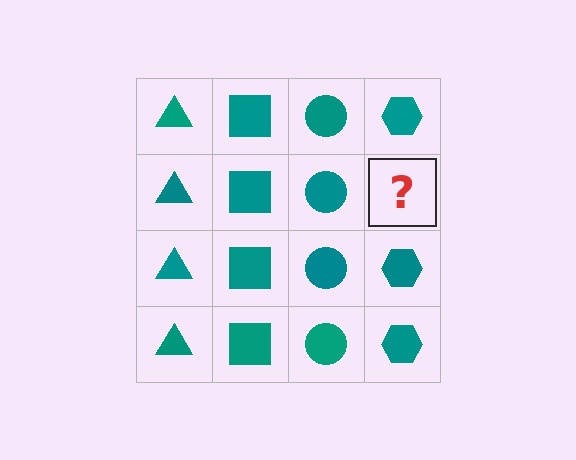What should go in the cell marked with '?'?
The missing cell should contain a teal hexagon.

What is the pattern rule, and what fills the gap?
The rule is that each column has a consistent shape. The gap should be filled with a teal hexagon.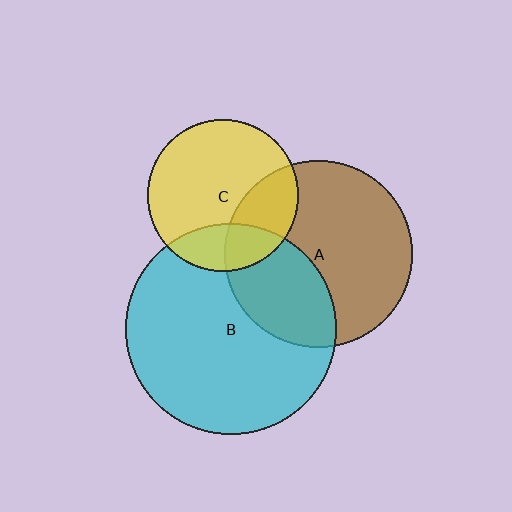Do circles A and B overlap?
Yes.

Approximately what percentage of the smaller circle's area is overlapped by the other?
Approximately 35%.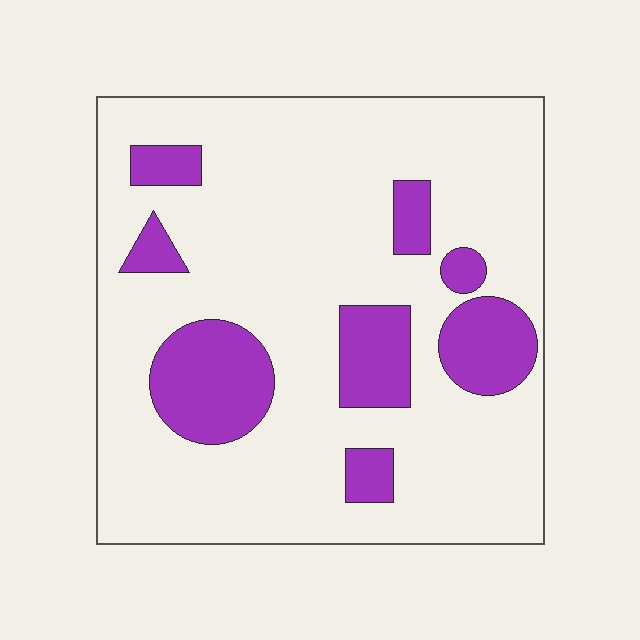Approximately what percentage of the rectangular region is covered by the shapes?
Approximately 20%.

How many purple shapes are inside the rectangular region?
8.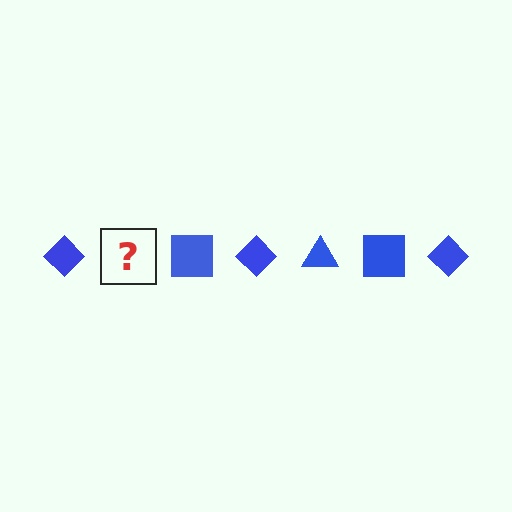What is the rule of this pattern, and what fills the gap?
The rule is that the pattern cycles through diamond, triangle, square shapes in blue. The gap should be filled with a blue triangle.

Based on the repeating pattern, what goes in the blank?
The blank should be a blue triangle.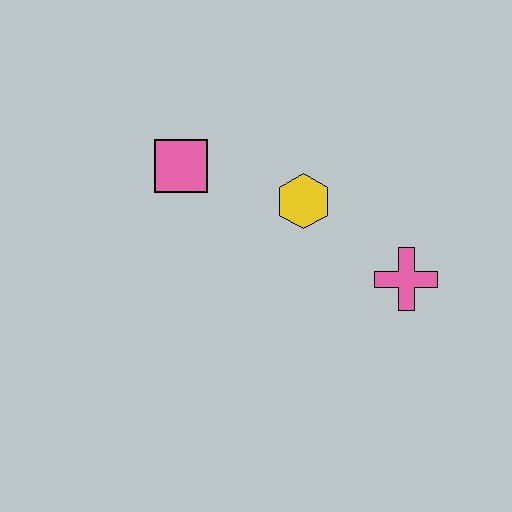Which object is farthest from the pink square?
The pink cross is farthest from the pink square.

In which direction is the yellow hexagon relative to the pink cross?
The yellow hexagon is to the left of the pink cross.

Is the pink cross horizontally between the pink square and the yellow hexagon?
No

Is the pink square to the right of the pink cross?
No